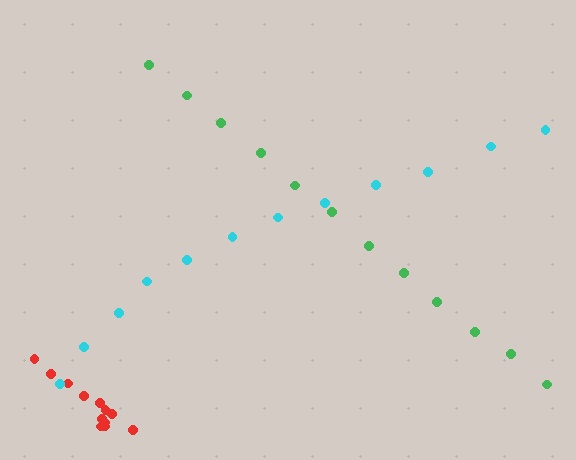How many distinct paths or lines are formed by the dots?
There are 3 distinct paths.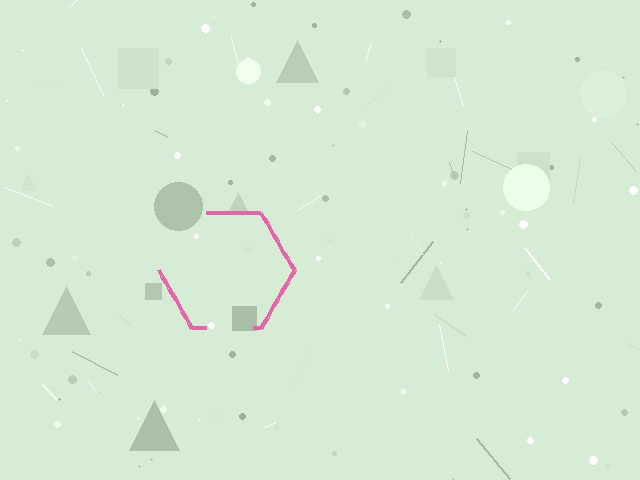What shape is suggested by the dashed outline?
The dashed outline suggests a hexagon.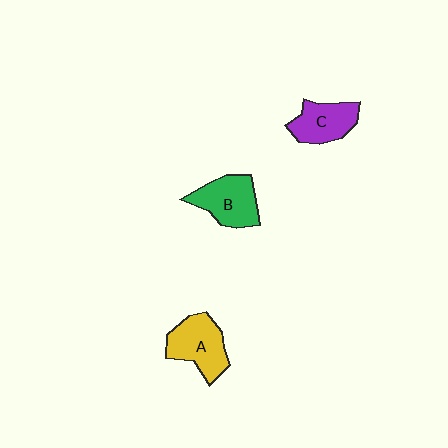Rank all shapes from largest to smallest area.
From largest to smallest: A (yellow), B (green), C (purple).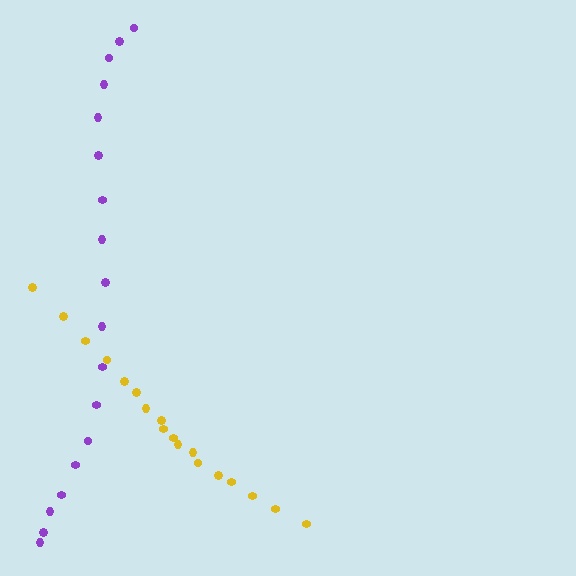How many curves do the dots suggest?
There are 2 distinct paths.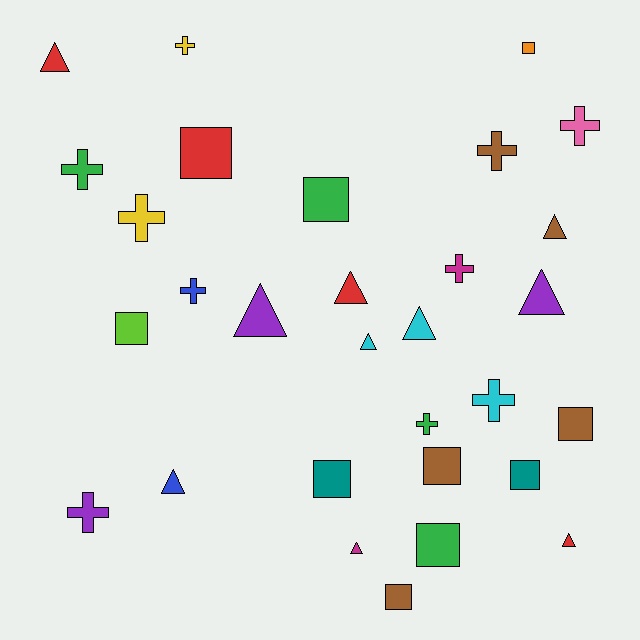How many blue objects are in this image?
There are 2 blue objects.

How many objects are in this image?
There are 30 objects.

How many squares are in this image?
There are 10 squares.